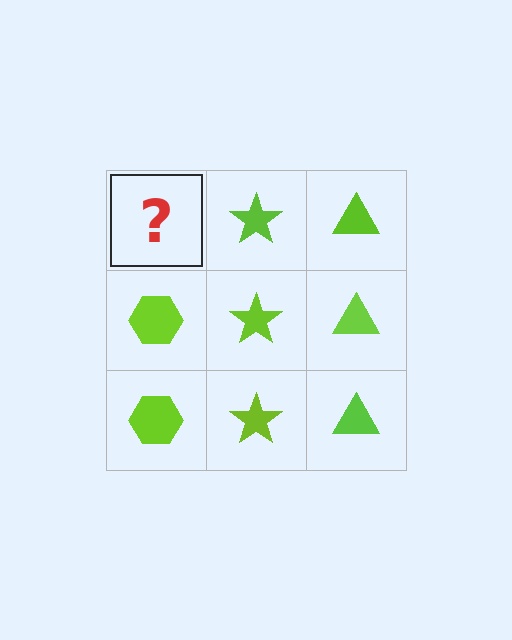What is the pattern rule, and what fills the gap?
The rule is that each column has a consistent shape. The gap should be filled with a lime hexagon.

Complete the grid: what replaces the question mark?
The question mark should be replaced with a lime hexagon.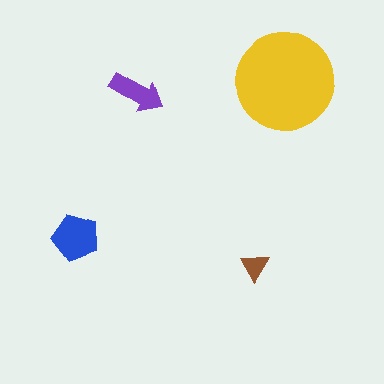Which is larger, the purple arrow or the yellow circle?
The yellow circle.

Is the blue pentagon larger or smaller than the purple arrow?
Larger.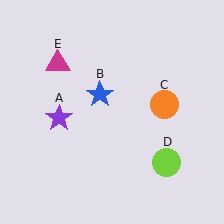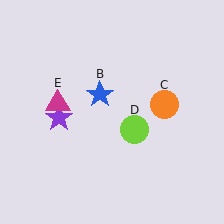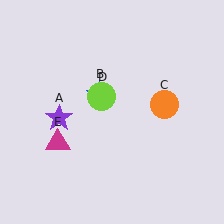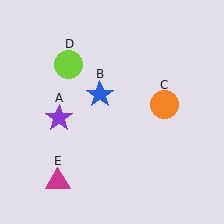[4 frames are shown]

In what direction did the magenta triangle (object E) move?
The magenta triangle (object E) moved down.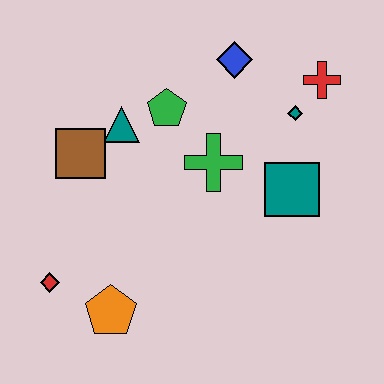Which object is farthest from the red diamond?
The red cross is farthest from the red diamond.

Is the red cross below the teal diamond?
No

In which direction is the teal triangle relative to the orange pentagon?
The teal triangle is above the orange pentagon.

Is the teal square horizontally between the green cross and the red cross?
Yes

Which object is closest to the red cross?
The teal diamond is closest to the red cross.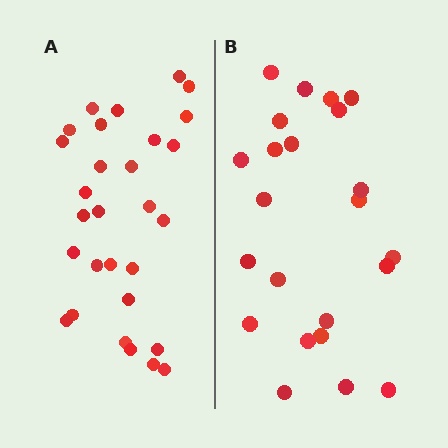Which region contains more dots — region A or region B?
Region A (the left region) has more dots.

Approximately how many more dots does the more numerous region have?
Region A has about 6 more dots than region B.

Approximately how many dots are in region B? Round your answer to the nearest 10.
About 20 dots. (The exact count is 23, which rounds to 20.)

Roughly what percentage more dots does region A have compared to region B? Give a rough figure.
About 25% more.